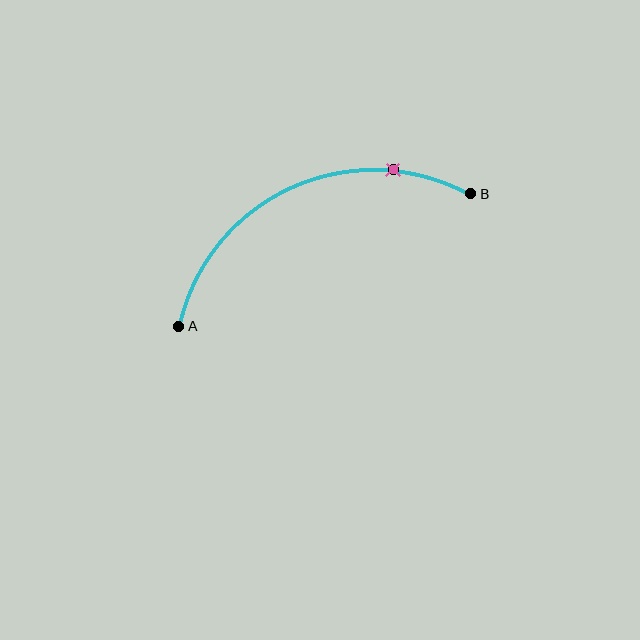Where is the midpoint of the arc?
The arc midpoint is the point on the curve farthest from the straight line joining A and B. It sits above that line.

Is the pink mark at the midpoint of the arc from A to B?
No. The pink mark lies on the arc but is closer to endpoint B. The arc midpoint would be at the point on the curve equidistant along the arc from both A and B.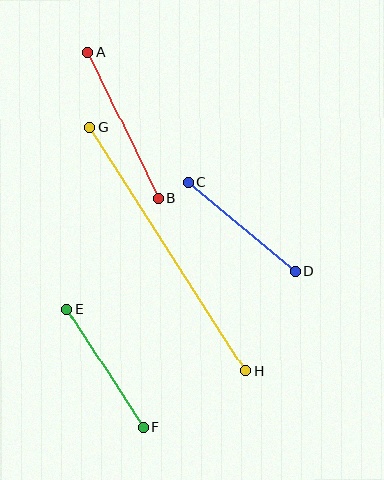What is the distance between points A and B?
The distance is approximately 162 pixels.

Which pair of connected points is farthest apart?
Points G and H are farthest apart.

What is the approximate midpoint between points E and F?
The midpoint is at approximately (105, 368) pixels.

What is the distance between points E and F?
The distance is approximately 140 pixels.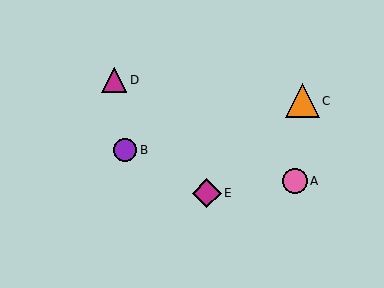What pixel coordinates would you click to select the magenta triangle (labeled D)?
Click at (114, 80) to select the magenta triangle D.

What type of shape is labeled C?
Shape C is an orange triangle.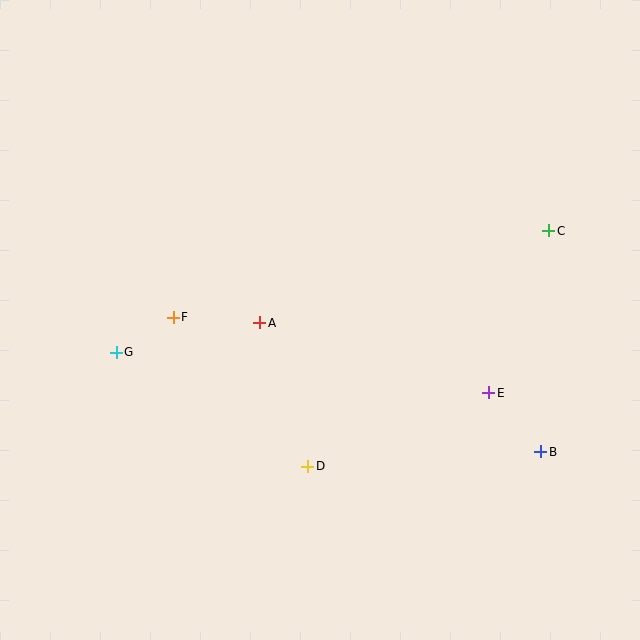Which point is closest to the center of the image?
Point A at (260, 323) is closest to the center.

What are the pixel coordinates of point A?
Point A is at (260, 323).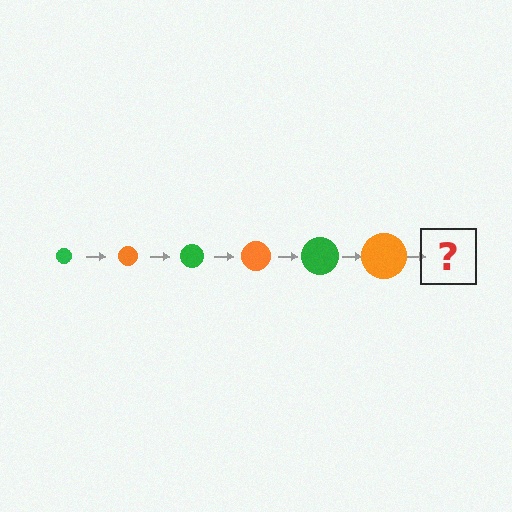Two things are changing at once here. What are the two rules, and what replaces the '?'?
The two rules are that the circle grows larger each step and the color cycles through green and orange. The '?' should be a green circle, larger than the previous one.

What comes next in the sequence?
The next element should be a green circle, larger than the previous one.